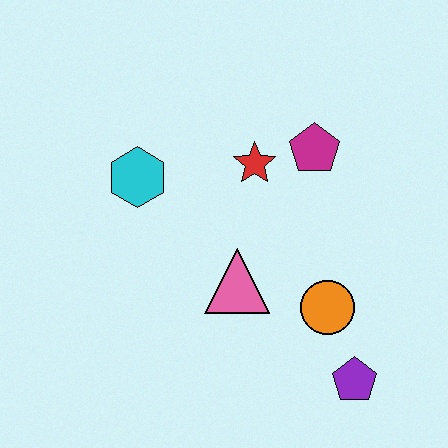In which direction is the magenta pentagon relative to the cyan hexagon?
The magenta pentagon is to the right of the cyan hexagon.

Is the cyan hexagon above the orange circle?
Yes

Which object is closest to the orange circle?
The purple pentagon is closest to the orange circle.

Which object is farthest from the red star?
The purple pentagon is farthest from the red star.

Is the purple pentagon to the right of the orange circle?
Yes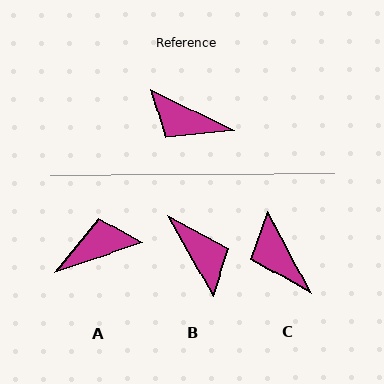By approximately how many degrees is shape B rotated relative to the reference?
Approximately 146 degrees counter-clockwise.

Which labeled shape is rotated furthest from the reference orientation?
B, about 146 degrees away.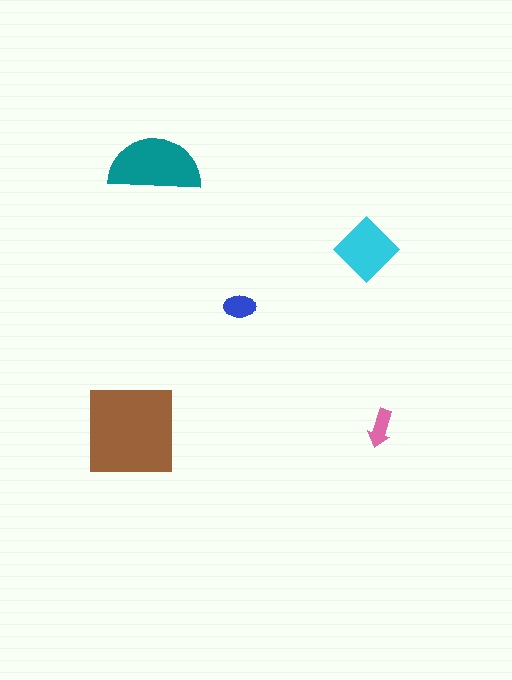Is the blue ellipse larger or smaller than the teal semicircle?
Smaller.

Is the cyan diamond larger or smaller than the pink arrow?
Larger.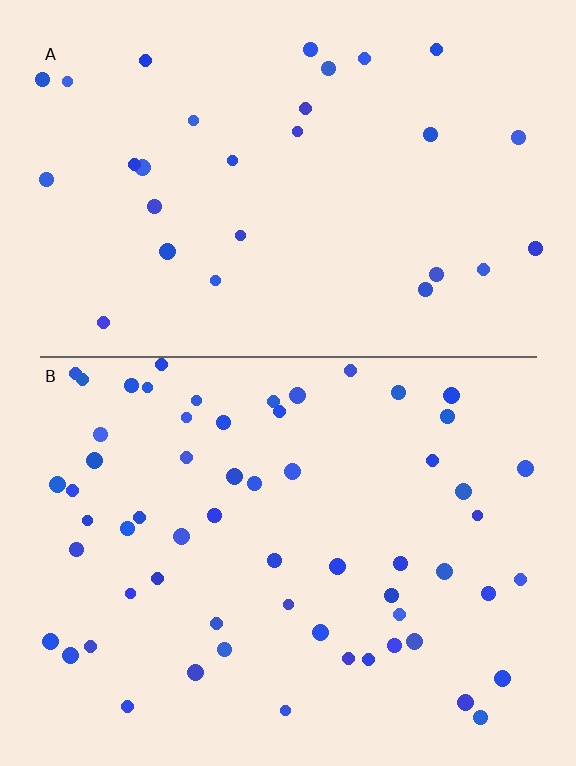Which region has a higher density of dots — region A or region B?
B (the bottom).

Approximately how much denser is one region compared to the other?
Approximately 2.1× — region B over region A.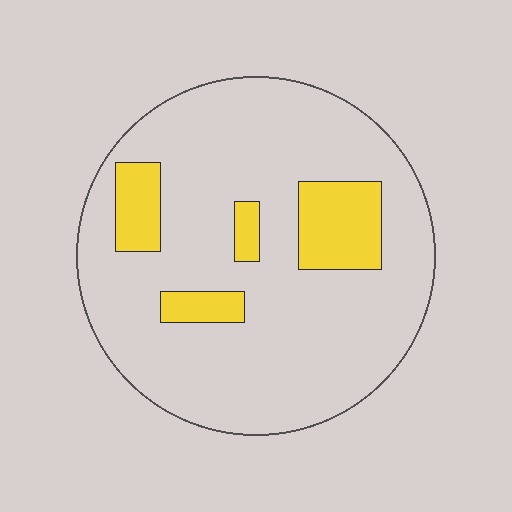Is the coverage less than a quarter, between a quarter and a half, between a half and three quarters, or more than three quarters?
Less than a quarter.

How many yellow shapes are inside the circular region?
4.